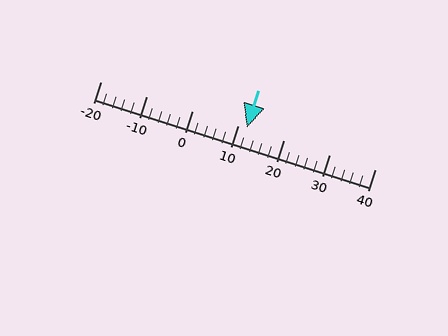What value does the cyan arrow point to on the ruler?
The cyan arrow points to approximately 12.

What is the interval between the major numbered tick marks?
The major tick marks are spaced 10 units apart.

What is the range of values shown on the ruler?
The ruler shows values from -20 to 40.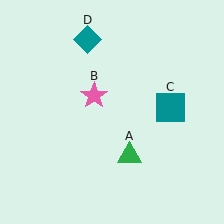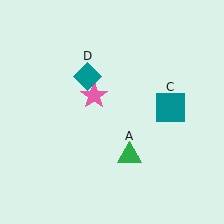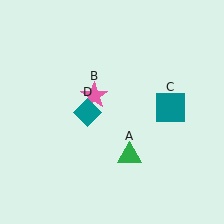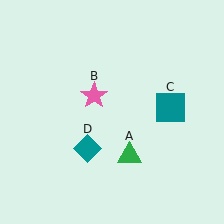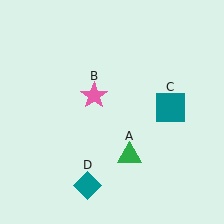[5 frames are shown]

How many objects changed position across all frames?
1 object changed position: teal diamond (object D).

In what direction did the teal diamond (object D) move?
The teal diamond (object D) moved down.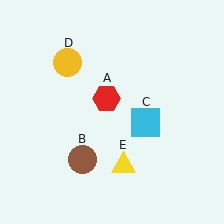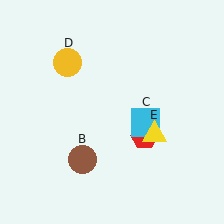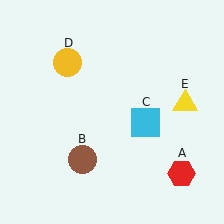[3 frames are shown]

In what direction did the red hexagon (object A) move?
The red hexagon (object A) moved down and to the right.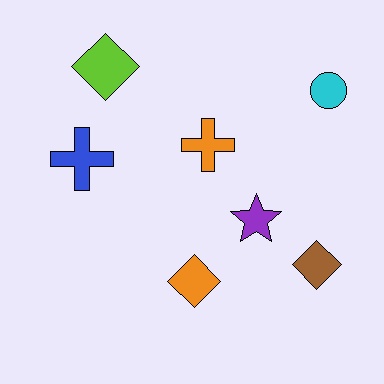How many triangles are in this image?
There are no triangles.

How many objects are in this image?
There are 7 objects.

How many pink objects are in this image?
There are no pink objects.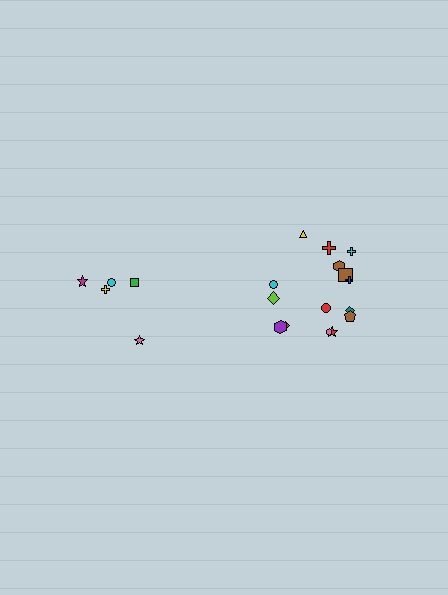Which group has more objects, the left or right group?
The right group.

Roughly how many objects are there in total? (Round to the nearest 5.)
Roughly 20 objects in total.